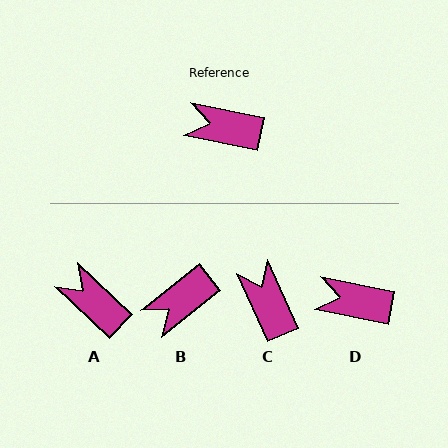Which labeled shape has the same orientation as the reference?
D.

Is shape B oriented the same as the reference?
No, it is off by about 49 degrees.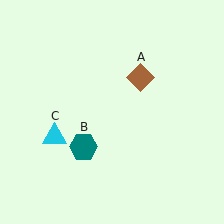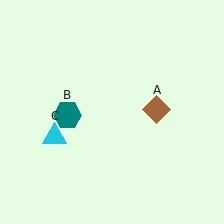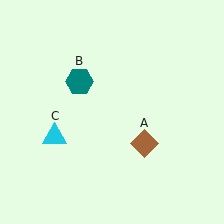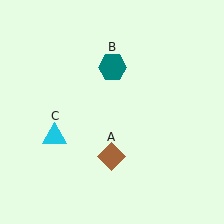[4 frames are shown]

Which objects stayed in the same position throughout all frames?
Cyan triangle (object C) remained stationary.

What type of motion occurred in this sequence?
The brown diamond (object A), teal hexagon (object B) rotated clockwise around the center of the scene.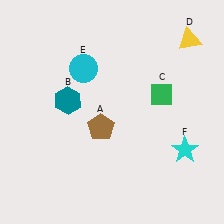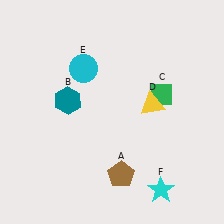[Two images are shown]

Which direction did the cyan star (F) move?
The cyan star (F) moved down.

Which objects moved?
The objects that moved are: the brown pentagon (A), the yellow triangle (D), the cyan star (F).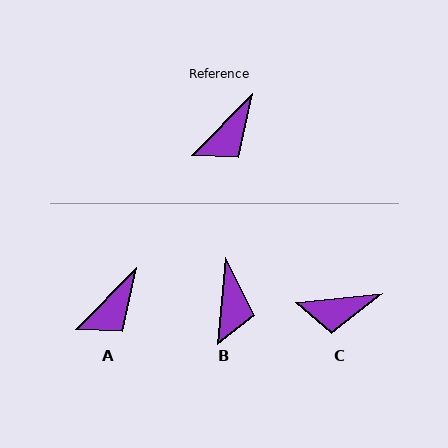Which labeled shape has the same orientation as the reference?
A.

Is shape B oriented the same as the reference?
No, it is off by about 39 degrees.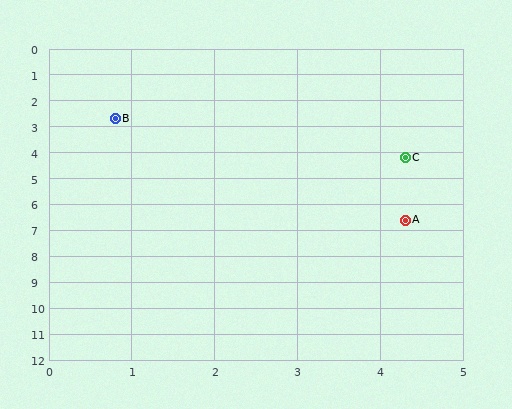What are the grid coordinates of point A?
Point A is at approximately (4.3, 6.6).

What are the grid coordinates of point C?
Point C is at approximately (4.3, 4.2).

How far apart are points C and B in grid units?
Points C and B are about 3.8 grid units apart.